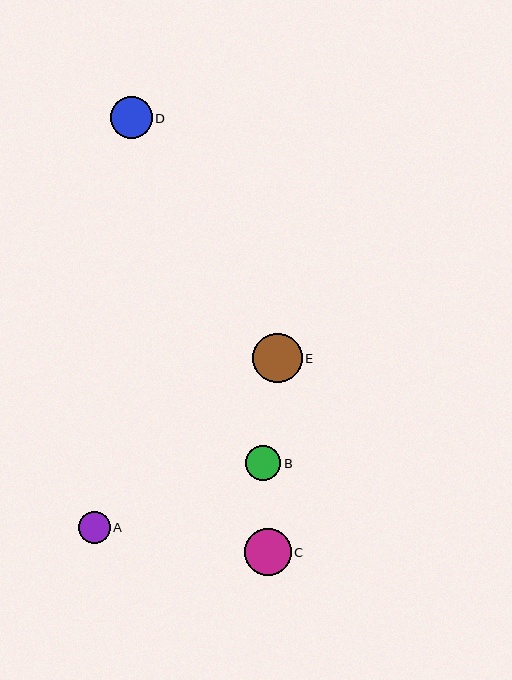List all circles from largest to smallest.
From largest to smallest: E, C, D, B, A.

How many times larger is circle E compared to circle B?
Circle E is approximately 1.4 times the size of circle B.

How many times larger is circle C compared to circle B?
Circle C is approximately 1.3 times the size of circle B.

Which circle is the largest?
Circle E is the largest with a size of approximately 49 pixels.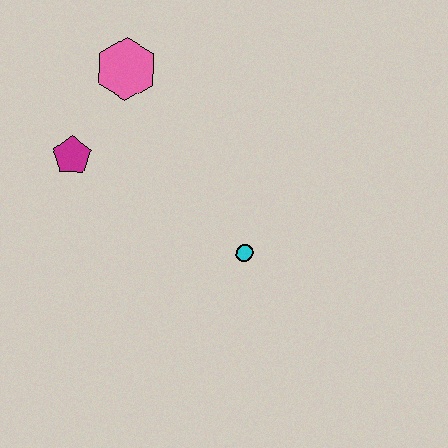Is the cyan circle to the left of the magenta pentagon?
No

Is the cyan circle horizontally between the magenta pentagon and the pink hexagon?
No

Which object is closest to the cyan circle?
The magenta pentagon is closest to the cyan circle.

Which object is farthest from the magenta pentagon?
The cyan circle is farthest from the magenta pentagon.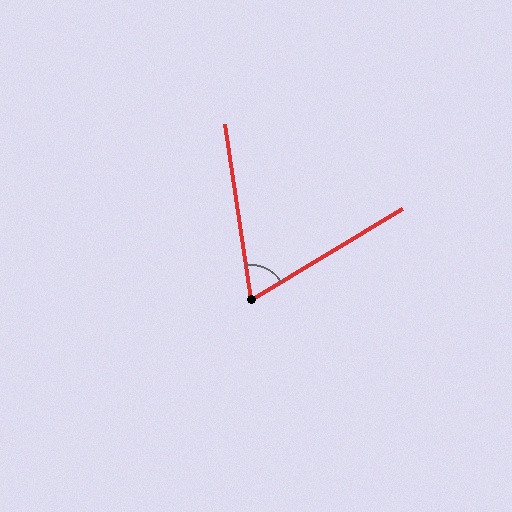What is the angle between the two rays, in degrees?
Approximately 67 degrees.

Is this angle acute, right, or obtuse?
It is acute.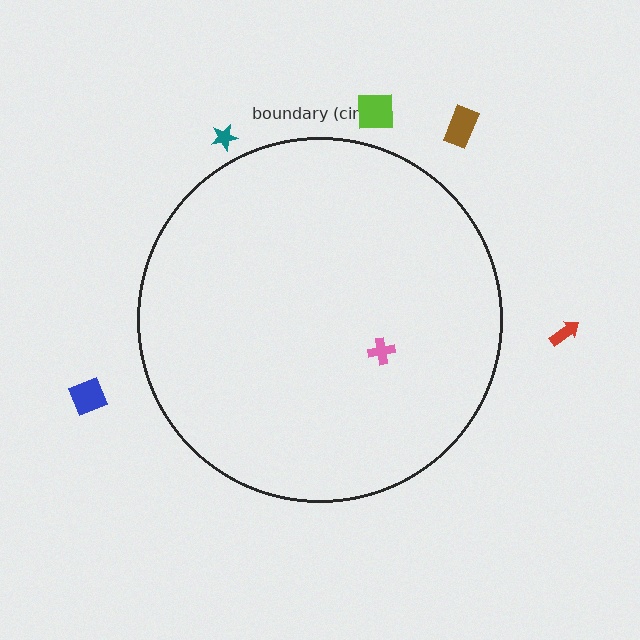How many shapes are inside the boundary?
1 inside, 5 outside.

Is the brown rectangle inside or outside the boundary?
Outside.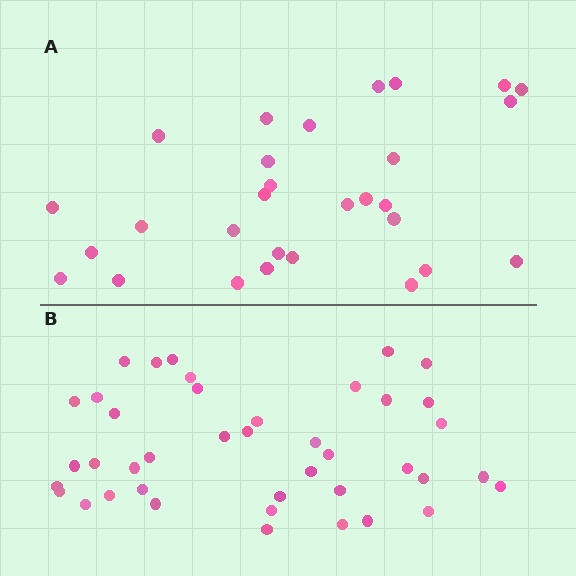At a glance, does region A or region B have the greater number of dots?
Region B (the bottom region) has more dots.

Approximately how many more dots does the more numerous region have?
Region B has roughly 12 or so more dots than region A.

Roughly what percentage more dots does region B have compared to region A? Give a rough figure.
About 40% more.